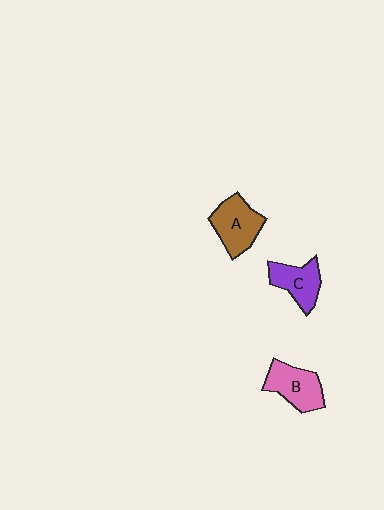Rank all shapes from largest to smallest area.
From largest to smallest: A (brown), B (pink), C (purple).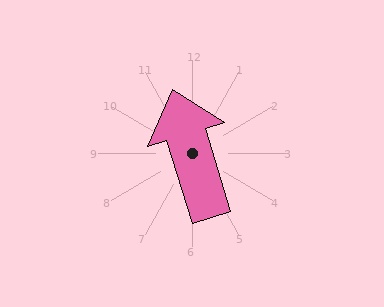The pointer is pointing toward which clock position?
Roughly 11 o'clock.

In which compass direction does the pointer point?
North.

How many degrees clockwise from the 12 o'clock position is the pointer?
Approximately 343 degrees.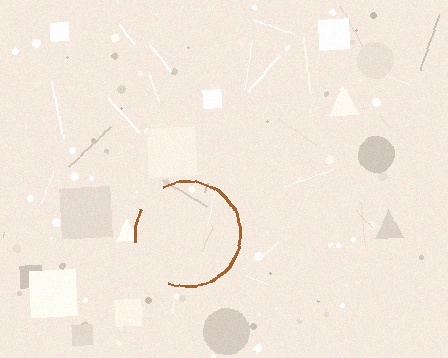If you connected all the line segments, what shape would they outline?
They would outline a circle.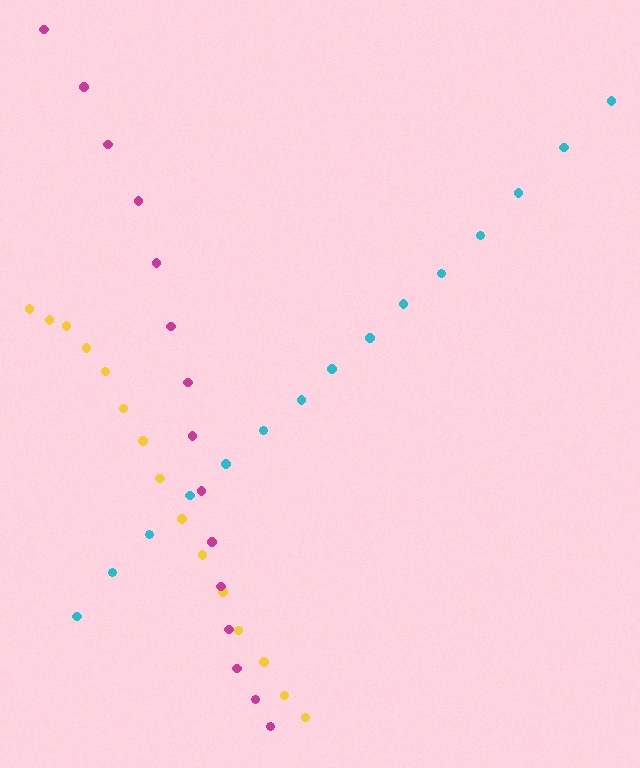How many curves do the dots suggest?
There are 3 distinct paths.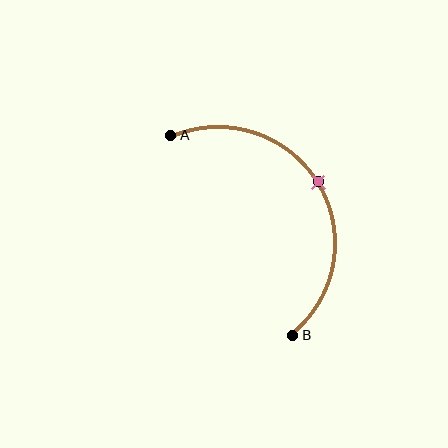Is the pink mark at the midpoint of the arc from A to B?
Yes. The pink mark lies on the arc at equal arc-length from both A and B — it is the arc midpoint.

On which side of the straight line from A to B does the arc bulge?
The arc bulges to the right of the straight line connecting A and B.